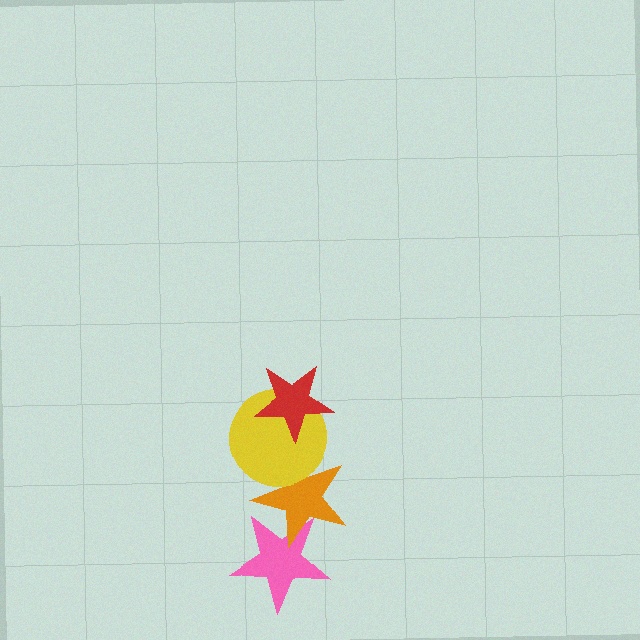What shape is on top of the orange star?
The yellow circle is on top of the orange star.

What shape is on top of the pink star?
The orange star is on top of the pink star.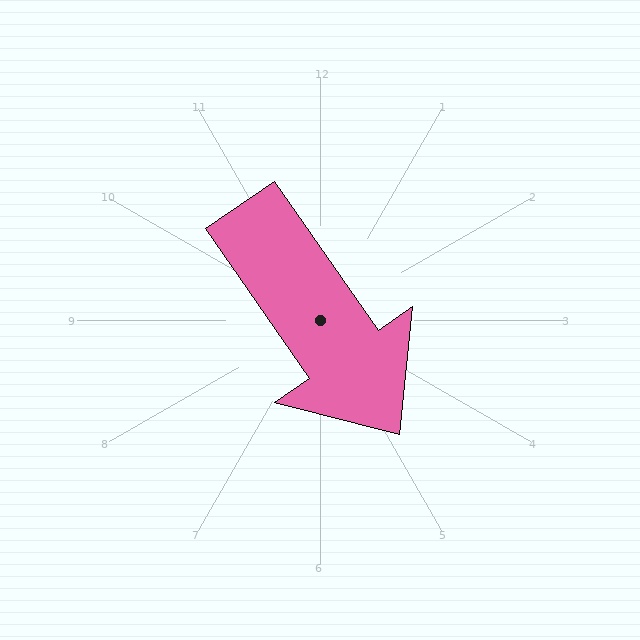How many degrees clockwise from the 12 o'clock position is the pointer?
Approximately 145 degrees.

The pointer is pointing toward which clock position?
Roughly 5 o'clock.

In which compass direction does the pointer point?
Southeast.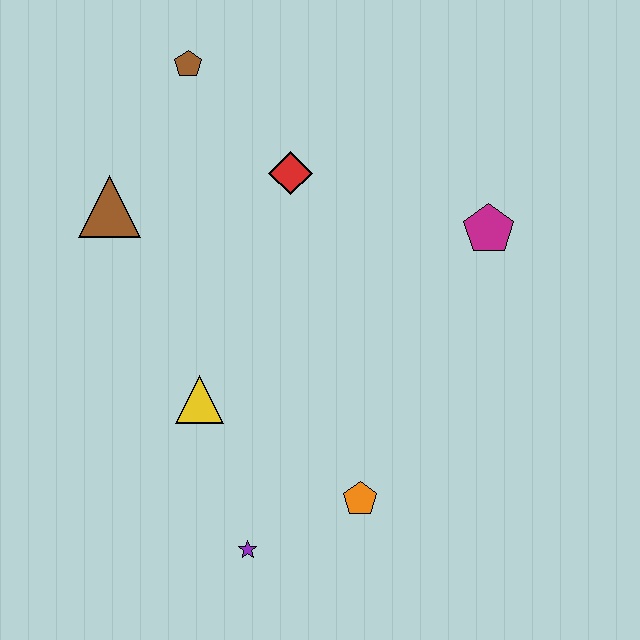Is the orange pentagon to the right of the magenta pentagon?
No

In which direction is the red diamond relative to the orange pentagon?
The red diamond is above the orange pentagon.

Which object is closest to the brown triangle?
The brown pentagon is closest to the brown triangle.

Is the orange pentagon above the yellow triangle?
No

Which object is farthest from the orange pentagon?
The brown pentagon is farthest from the orange pentagon.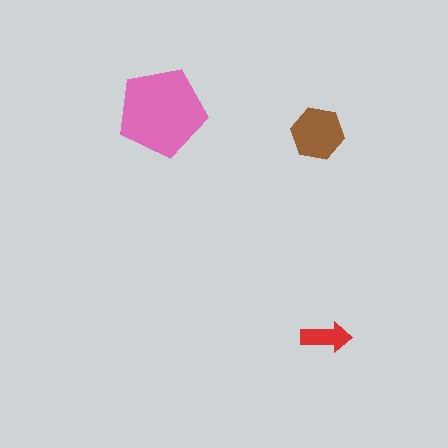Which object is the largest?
The pink pentagon.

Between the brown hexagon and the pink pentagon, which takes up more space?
The pink pentagon.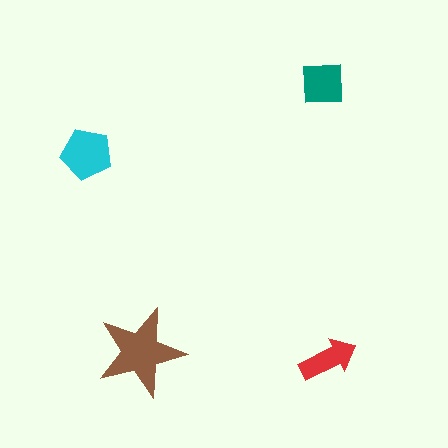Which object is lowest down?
The red arrow is bottommost.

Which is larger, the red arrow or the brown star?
The brown star.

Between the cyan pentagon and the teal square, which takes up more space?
The cyan pentagon.